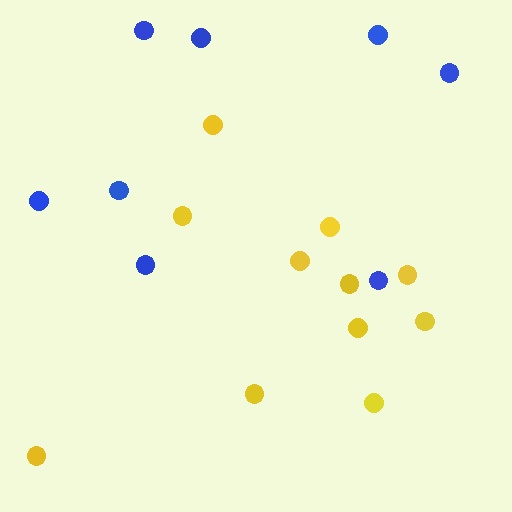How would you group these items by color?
There are 2 groups: one group of blue circles (8) and one group of yellow circles (11).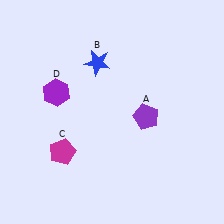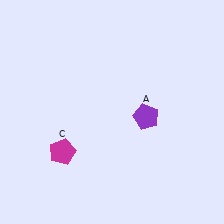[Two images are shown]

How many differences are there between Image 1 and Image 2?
There are 2 differences between the two images.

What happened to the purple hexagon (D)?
The purple hexagon (D) was removed in Image 2. It was in the top-left area of Image 1.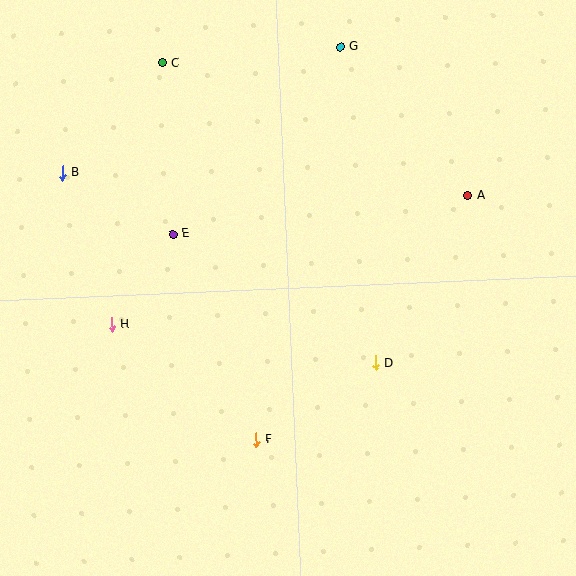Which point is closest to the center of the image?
Point D at (375, 363) is closest to the center.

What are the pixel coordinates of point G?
Point G is at (340, 47).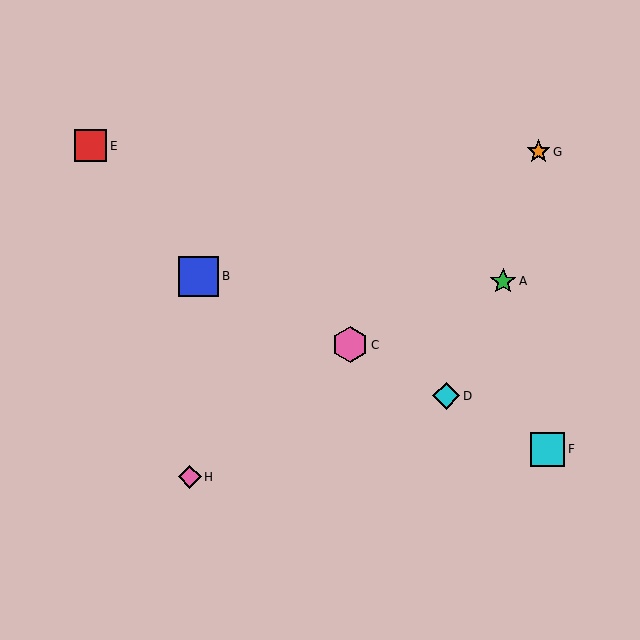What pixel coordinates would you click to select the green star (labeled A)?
Click at (503, 281) to select the green star A.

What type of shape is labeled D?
Shape D is a cyan diamond.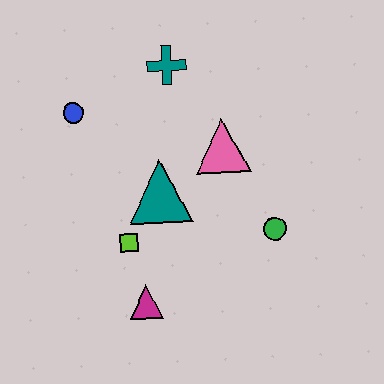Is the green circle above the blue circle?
No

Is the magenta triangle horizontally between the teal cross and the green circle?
No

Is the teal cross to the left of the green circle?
Yes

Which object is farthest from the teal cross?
The magenta triangle is farthest from the teal cross.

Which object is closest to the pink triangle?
The teal triangle is closest to the pink triangle.